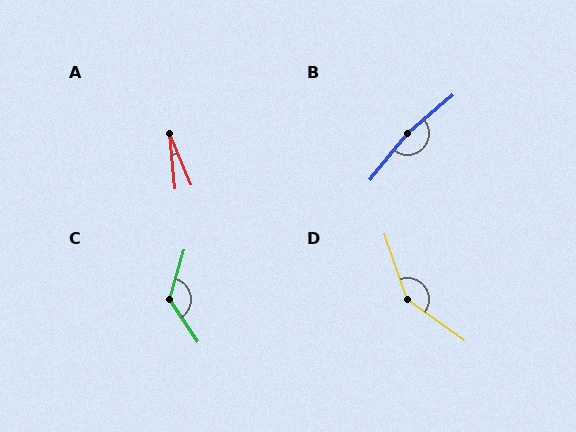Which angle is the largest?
B, at approximately 169 degrees.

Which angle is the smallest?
A, at approximately 17 degrees.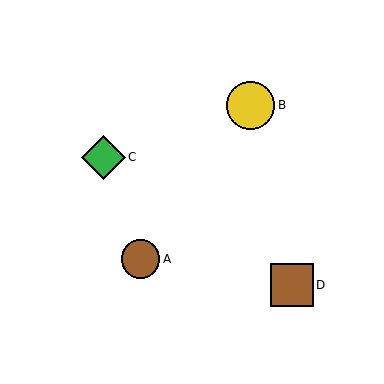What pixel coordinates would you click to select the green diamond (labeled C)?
Click at (103, 157) to select the green diamond C.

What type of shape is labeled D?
Shape D is a brown square.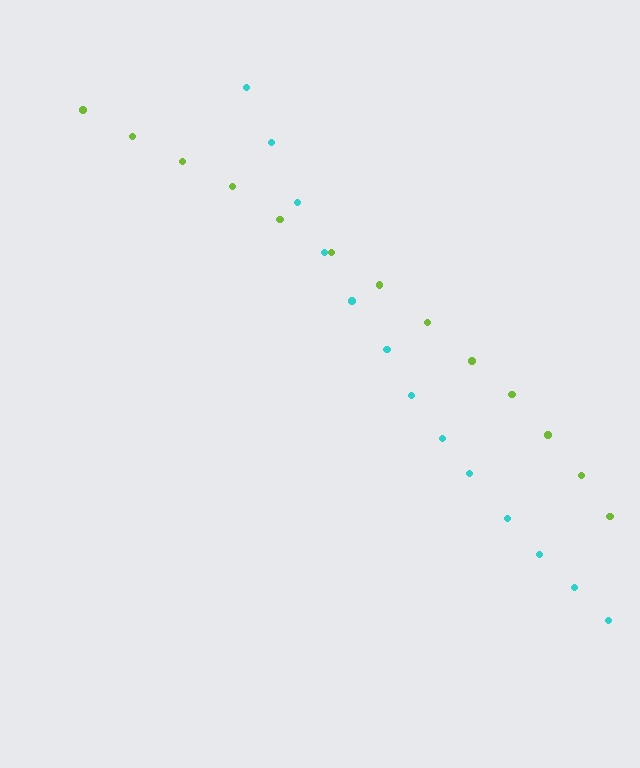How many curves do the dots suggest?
There are 2 distinct paths.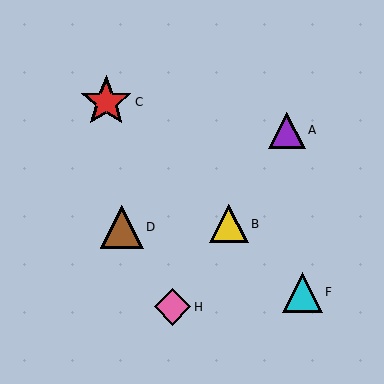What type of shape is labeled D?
Shape D is a brown triangle.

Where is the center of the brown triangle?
The center of the brown triangle is at (122, 227).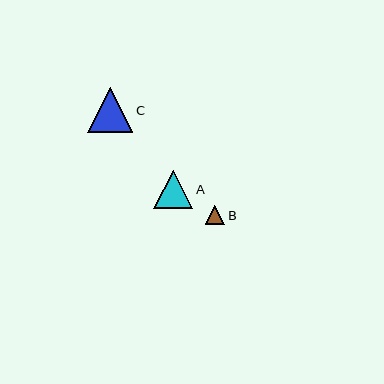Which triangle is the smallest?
Triangle B is the smallest with a size of approximately 20 pixels.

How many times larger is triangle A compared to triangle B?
Triangle A is approximately 1.9 times the size of triangle B.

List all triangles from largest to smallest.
From largest to smallest: C, A, B.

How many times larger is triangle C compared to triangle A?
Triangle C is approximately 1.2 times the size of triangle A.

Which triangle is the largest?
Triangle C is the largest with a size of approximately 45 pixels.